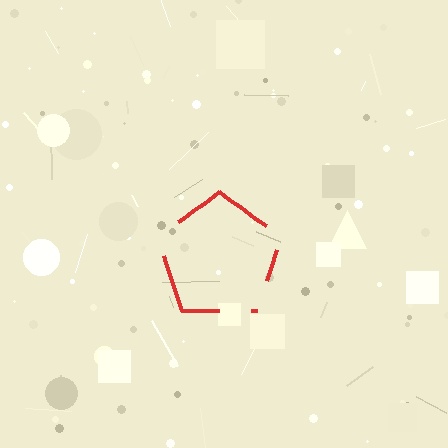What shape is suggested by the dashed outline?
The dashed outline suggests a pentagon.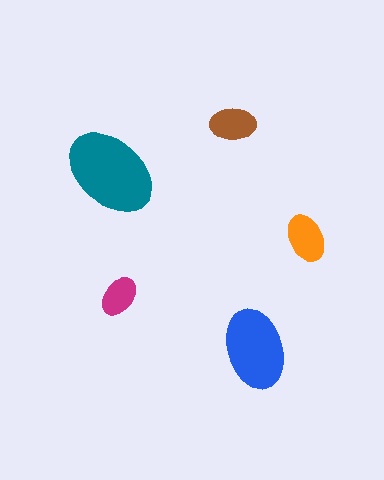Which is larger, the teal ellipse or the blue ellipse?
The teal one.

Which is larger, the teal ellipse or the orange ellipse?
The teal one.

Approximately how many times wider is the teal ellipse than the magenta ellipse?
About 2.5 times wider.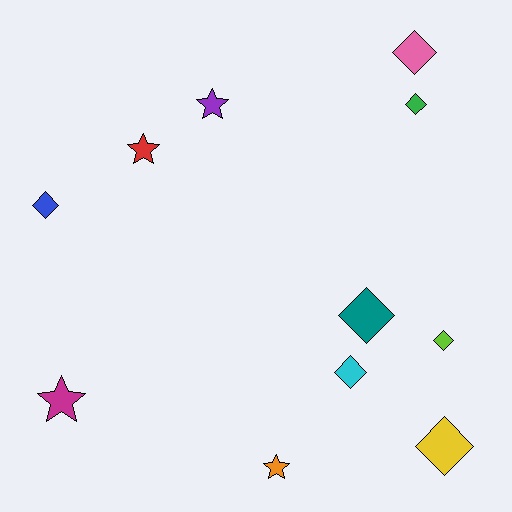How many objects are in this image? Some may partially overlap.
There are 11 objects.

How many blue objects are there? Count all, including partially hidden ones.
There is 1 blue object.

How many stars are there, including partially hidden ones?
There are 4 stars.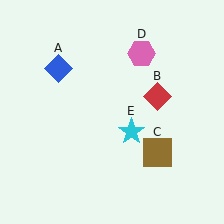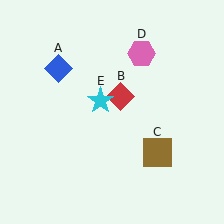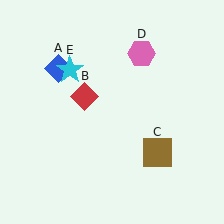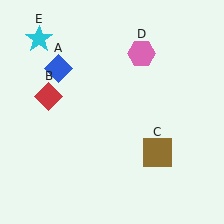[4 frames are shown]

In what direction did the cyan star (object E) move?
The cyan star (object E) moved up and to the left.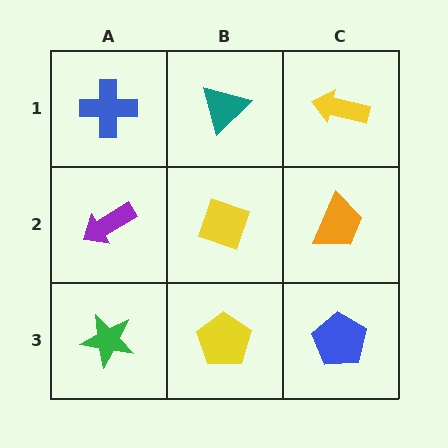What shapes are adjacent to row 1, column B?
A yellow diamond (row 2, column B), a blue cross (row 1, column A), a yellow arrow (row 1, column C).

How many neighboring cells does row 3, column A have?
2.